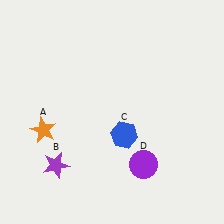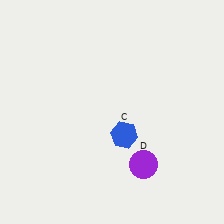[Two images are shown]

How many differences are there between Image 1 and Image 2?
There are 2 differences between the two images.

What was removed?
The purple star (B), the orange star (A) were removed in Image 2.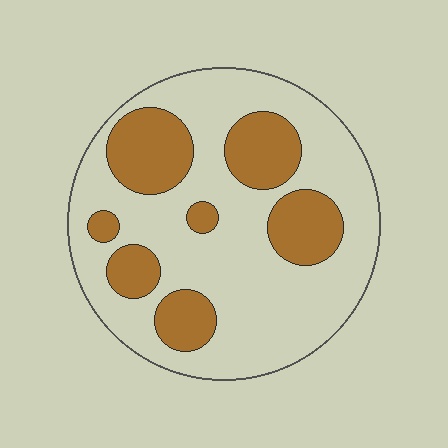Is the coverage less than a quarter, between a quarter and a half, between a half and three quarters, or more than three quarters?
Between a quarter and a half.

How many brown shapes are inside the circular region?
7.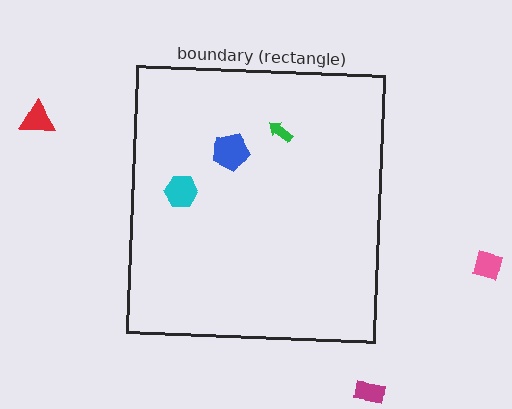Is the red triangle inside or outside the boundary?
Outside.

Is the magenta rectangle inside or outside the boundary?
Outside.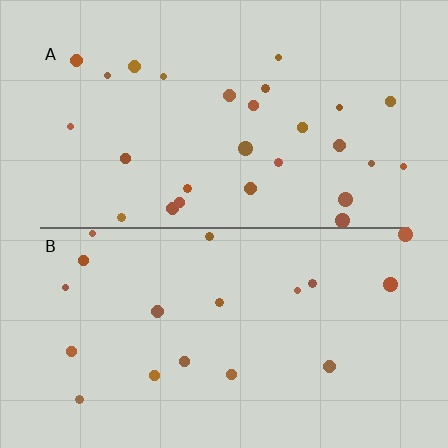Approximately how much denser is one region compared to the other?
Approximately 1.5× — region A over region B.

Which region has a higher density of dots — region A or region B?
A (the top).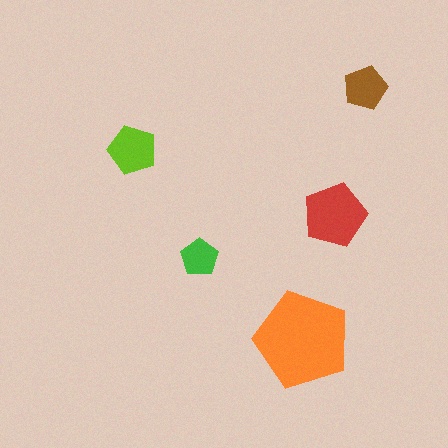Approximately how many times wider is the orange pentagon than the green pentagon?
About 2.5 times wider.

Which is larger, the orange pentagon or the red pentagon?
The orange one.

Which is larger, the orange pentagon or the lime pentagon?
The orange one.